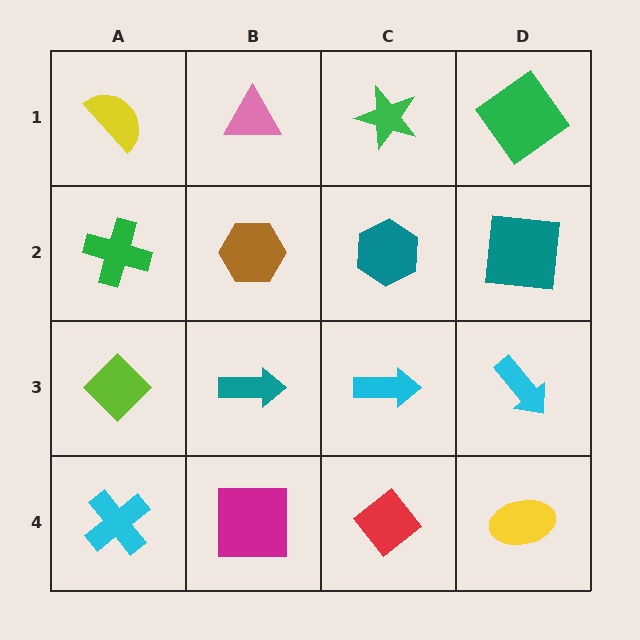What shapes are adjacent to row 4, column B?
A teal arrow (row 3, column B), a cyan cross (row 4, column A), a red diamond (row 4, column C).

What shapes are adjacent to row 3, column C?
A teal hexagon (row 2, column C), a red diamond (row 4, column C), a teal arrow (row 3, column B), a cyan arrow (row 3, column D).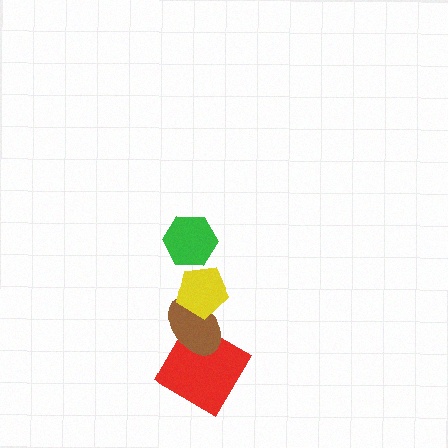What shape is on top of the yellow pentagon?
The green hexagon is on top of the yellow pentagon.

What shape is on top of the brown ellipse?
The yellow pentagon is on top of the brown ellipse.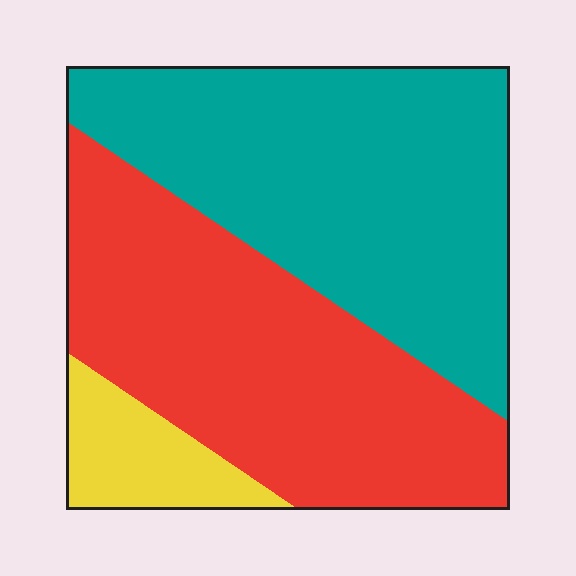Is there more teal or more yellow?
Teal.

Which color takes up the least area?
Yellow, at roughly 10%.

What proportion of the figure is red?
Red covers 44% of the figure.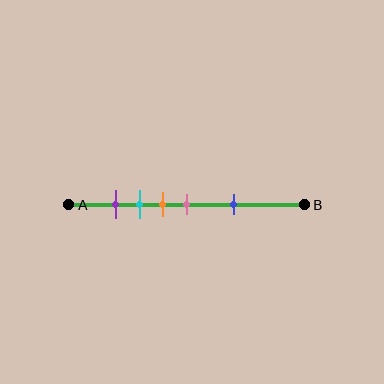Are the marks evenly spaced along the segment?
No, the marks are not evenly spaced.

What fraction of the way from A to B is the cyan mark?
The cyan mark is approximately 30% (0.3) of the way from A to B.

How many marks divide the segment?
There are 5 marks dividing the segment.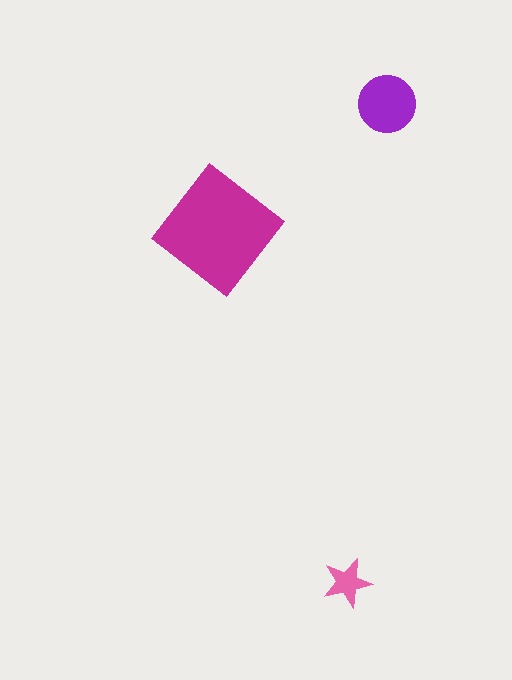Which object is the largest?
The magenta diamond.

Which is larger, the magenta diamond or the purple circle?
The magenta diamond.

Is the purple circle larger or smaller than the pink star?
Larger.